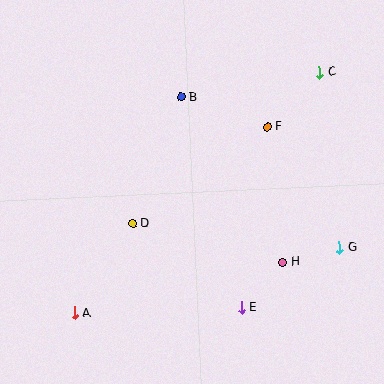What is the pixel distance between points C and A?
The distance between C and A is 343 pixels.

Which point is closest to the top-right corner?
Point C is closest to the top-right corner.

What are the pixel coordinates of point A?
Point A is at (75, 313).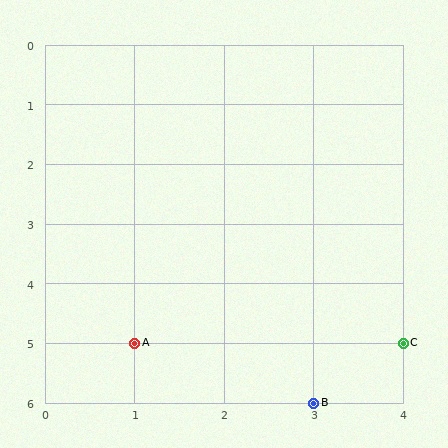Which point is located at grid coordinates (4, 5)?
Point C is at (4, 5).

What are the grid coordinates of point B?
Point B is at grid coordinates (3, 6).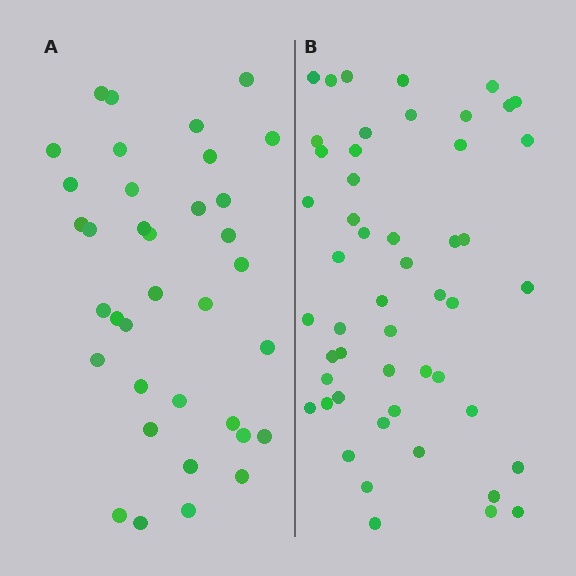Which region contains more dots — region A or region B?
Region B (the right region) has more dots.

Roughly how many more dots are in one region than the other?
Region B has approximately 15 more dots than region A.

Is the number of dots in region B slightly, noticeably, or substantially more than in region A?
Region B has noticeably more, but not dramatically so. The ratio is roughly 1.4 to 1.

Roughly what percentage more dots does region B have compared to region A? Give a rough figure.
About 40% more.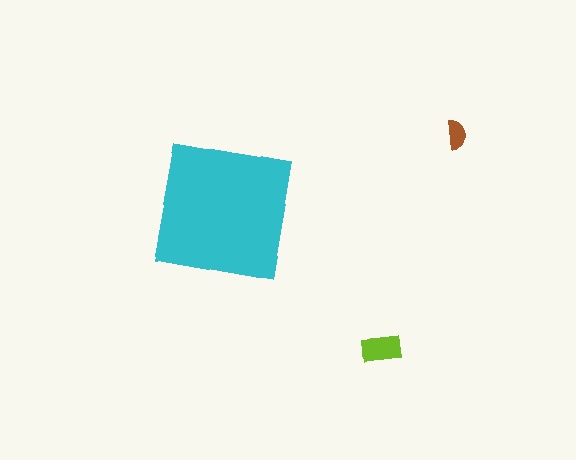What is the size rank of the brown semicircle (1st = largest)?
3rd.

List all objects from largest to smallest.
The cyan square, the lime rectangle, the brown semicircle.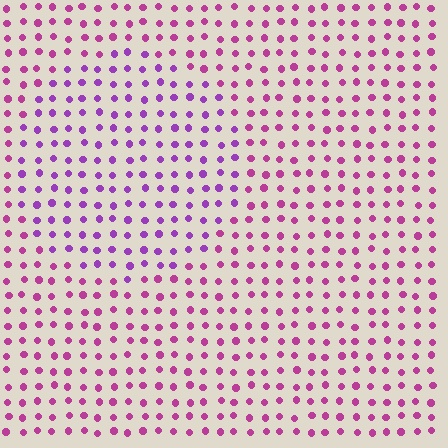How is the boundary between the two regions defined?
The boundary is defined purely by a slight shift in hue (about 32 degrees). Spacing, size, and orientation are identical on both sides.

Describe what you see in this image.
The image is filled with small magenta elements in a uniform arrangement. A circle-shaped region is visible where the elements are tinted to a slightly different hue, forming a subtle color boundary.